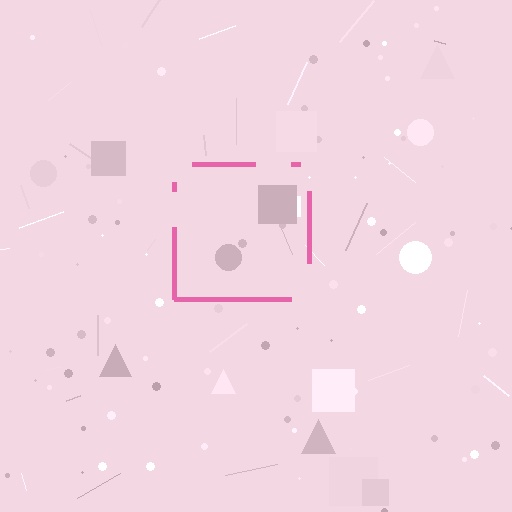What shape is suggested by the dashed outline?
The dashed outline suggests a square.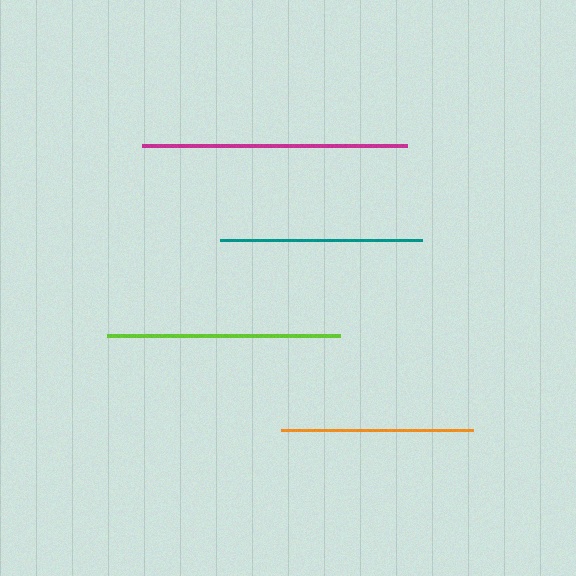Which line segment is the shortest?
The orange line is the shortest at approximately 192 pixels.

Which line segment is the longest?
The magenta line is the longest at approximately 264 pixels.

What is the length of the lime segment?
The lime segment is approximately 233 pixels long.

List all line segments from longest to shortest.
From longest to shortest: magenta, lime, teal, orange.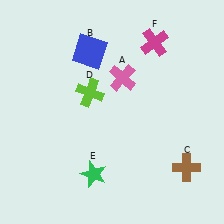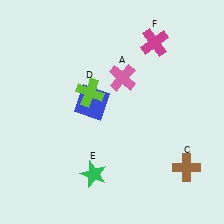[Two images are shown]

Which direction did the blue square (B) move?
The blue square (B) moved down.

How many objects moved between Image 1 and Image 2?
1 object moved between the two images.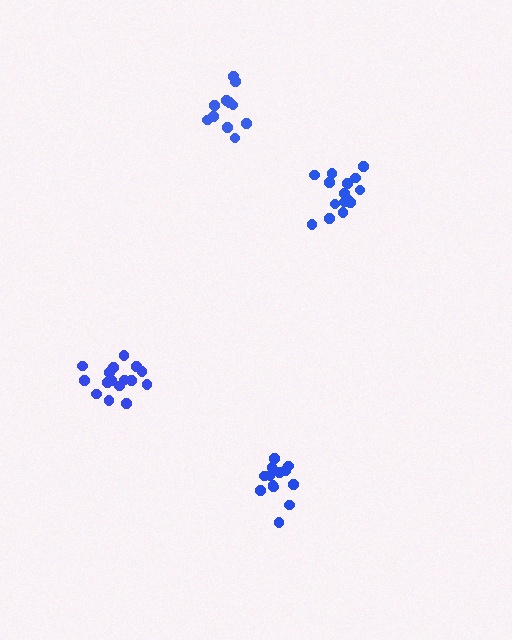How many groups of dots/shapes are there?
There are 4 groups.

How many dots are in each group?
Group 1: 15 dots, Group 2: 13 dots, Group 3: 16 dots, Group 4: 11 dots (55 total).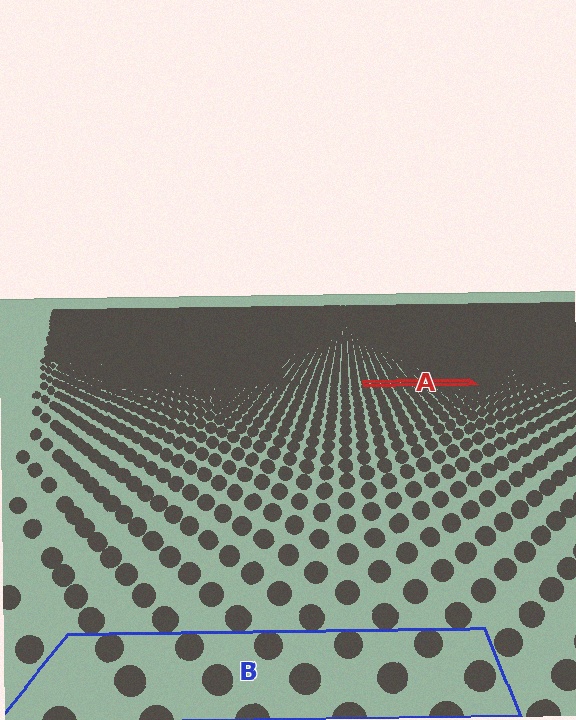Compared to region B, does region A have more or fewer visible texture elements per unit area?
Region A has more texture elements per unit area — they are packed more densely because it is farther away.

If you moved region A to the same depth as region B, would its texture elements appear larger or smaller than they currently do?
They would appear larger. At a closer depth, the same texture elements are projected at a bigger on-screen size.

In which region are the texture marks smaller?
The texture marks are smaller in region A, because it is farther away.